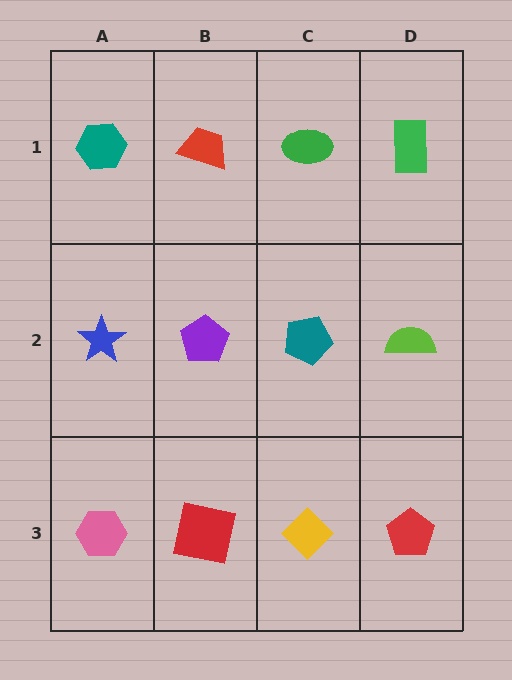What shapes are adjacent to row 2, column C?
A green ellipse (row 1, column C), a yellow diamond (row 3, column C), a purple pentagon (row 2, column B), a lime semicircle (row 2, column D).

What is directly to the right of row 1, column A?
A red trapezoid.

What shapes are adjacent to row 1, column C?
A teal pentagon (row 2, column C), a red trapezoid (row 1, column B), a green rectangle (row 1, column D).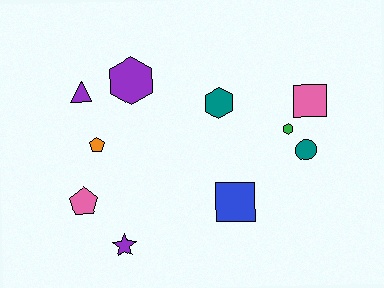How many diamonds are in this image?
There are no diamonds.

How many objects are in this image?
There are 10 objects.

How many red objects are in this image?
There are no red objects.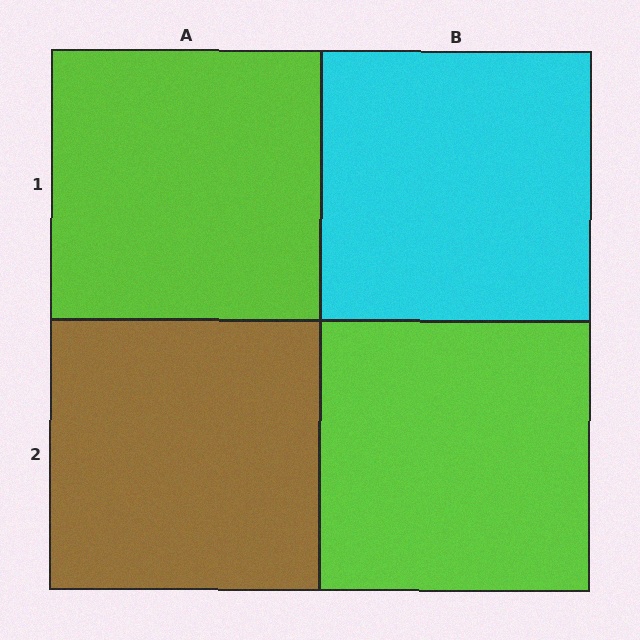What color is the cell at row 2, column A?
Brown.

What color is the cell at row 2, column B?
Lime.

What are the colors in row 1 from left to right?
Lime, cyan.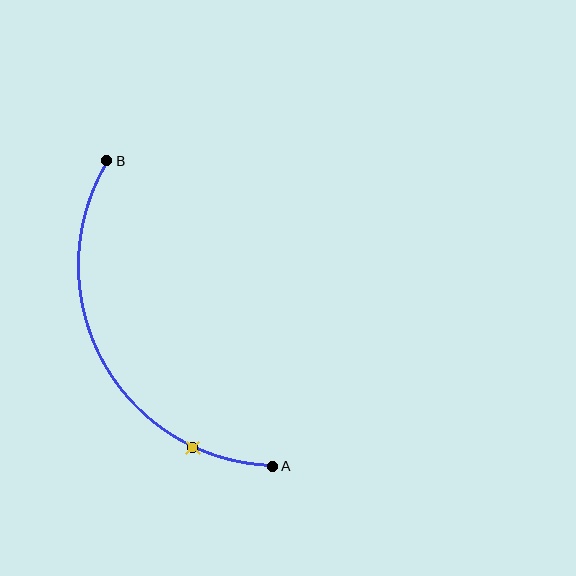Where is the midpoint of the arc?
The arc midpoint is the point on the curve farthest from the straight line joining A and B. It sits to the left of that line.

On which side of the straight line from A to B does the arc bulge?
The arc bulges to the left of the straight line connecting A and B.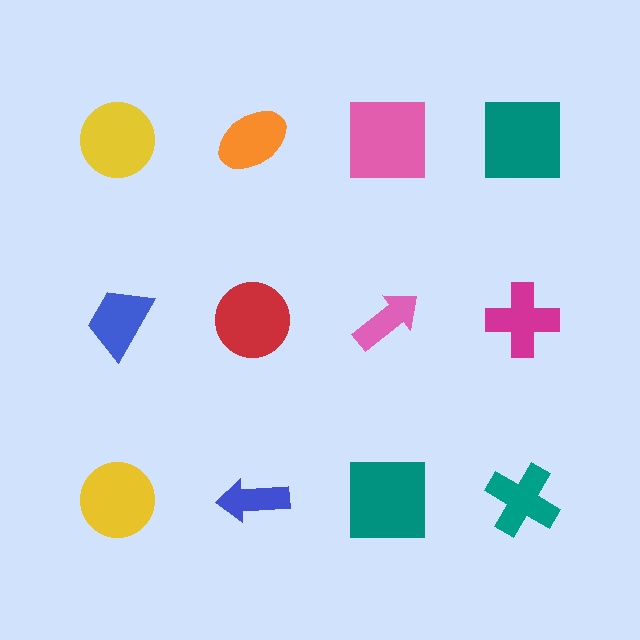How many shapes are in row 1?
4 shapes.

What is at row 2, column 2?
A red circle.